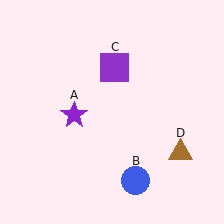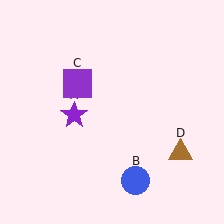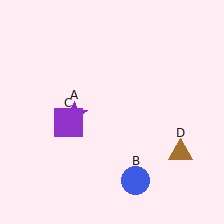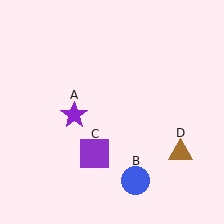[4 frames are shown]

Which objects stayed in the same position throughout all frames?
Purple star (object A) and blue circle (object B) and brown triangle (object D) remained stationary.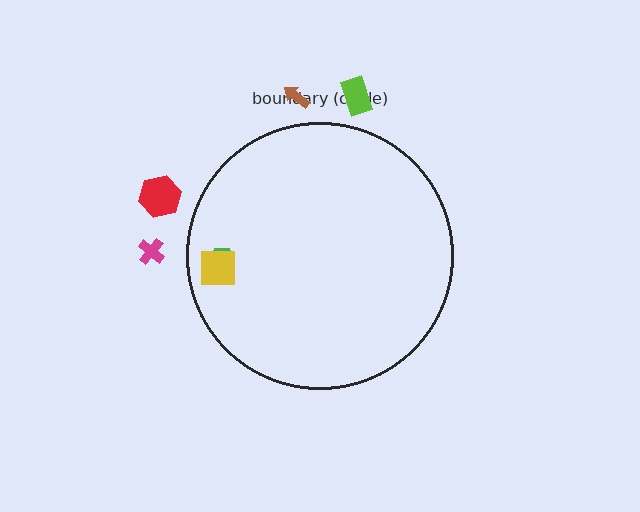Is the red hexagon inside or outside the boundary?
Outside.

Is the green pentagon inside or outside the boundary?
Inside.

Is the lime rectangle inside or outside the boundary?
Outside.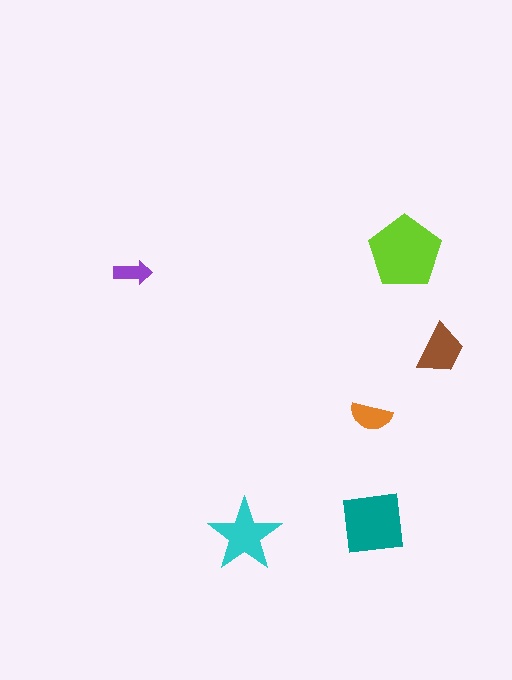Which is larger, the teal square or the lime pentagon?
The lime pentagon.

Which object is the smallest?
The purple arrow.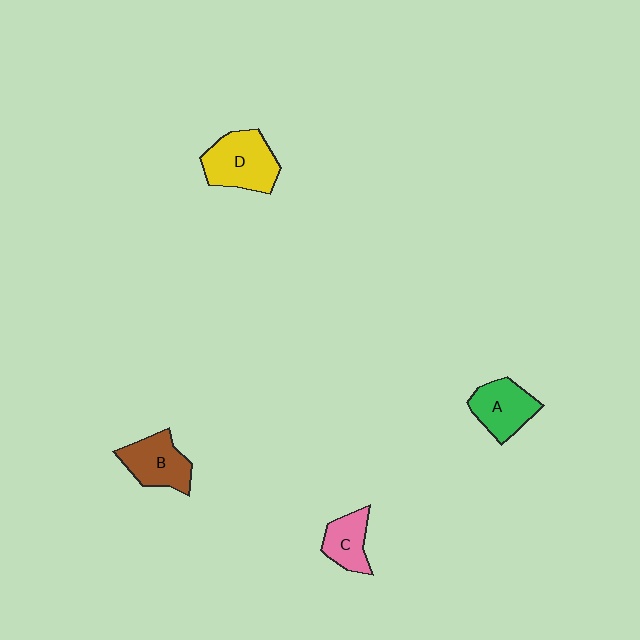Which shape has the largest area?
Shape D (yellow).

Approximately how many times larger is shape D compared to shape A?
Approximately 1.3 times.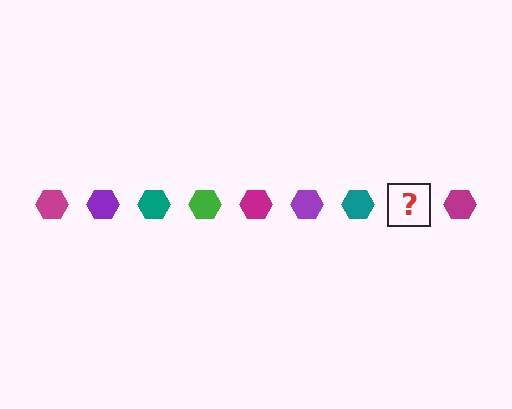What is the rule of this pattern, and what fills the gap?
The rule is that the pattern cycles through magenta, purple, teal, green hexagons. The gap should be filled with a green hexagon.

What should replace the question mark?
The question mark should be replaced with a green hexagon.